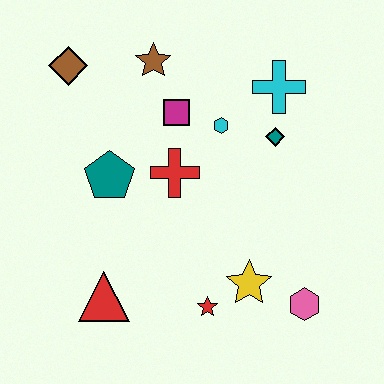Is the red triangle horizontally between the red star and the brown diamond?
Yes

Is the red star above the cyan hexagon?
No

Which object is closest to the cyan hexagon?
The magenta square is closest to the cyan hexagon.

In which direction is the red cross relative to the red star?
The red cross is above the red star.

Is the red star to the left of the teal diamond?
Yes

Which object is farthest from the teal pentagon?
The pink hexagon is farthest from the teal pentagon.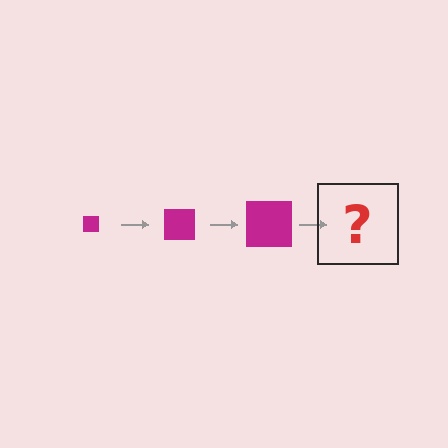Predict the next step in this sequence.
The next step is a magenta square, larger than the previous one.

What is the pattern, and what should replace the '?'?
The pattern is that the square gets progressively larger each step. The '?' should be a magenta square, larger than the previous one.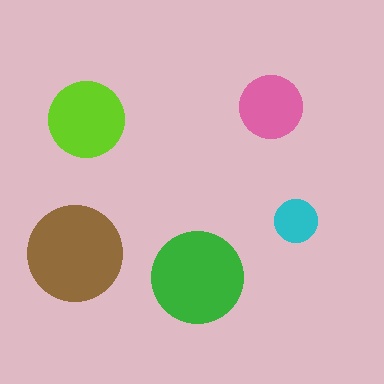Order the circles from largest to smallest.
the brown one, the green one, the lime one, the pink one, the cyan one.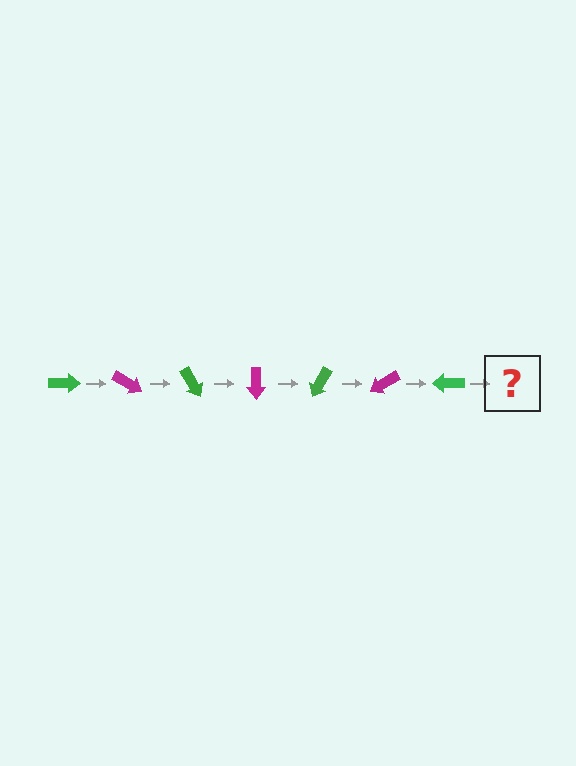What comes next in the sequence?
The next element should be a magenta arrow, rotated 210 degrees from the start.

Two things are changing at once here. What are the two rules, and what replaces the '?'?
The two rules are that it rotates 30 degrees each step and the color cycles through green and magenta. The '?' should be a magenta arrow, rotated 210 degrees from the start.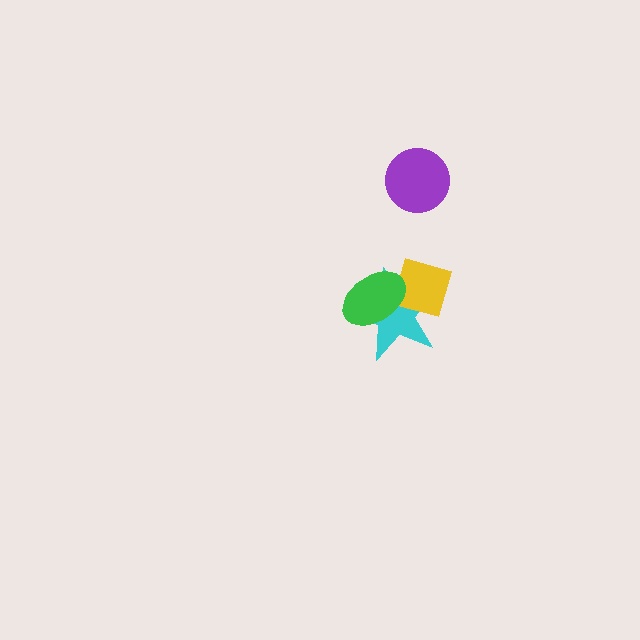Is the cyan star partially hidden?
Yes, it is partially covered by another shape.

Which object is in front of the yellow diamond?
The green ellipse is in front of the yellow diamond.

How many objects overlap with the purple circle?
0 objects overlap with the purple circle.